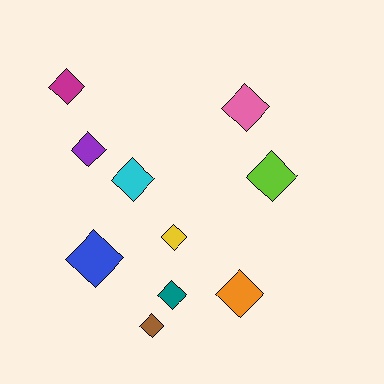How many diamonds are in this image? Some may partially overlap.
There are 10 diamonds.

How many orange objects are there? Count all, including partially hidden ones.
There is 1 orange object.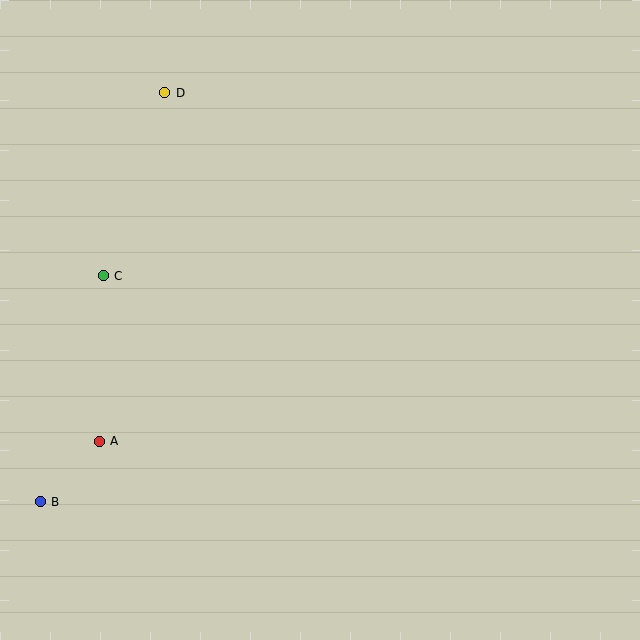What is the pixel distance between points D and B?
The distance between D and B is 427 pixels.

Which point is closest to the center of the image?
Point C at (103, 276) is closest to the center.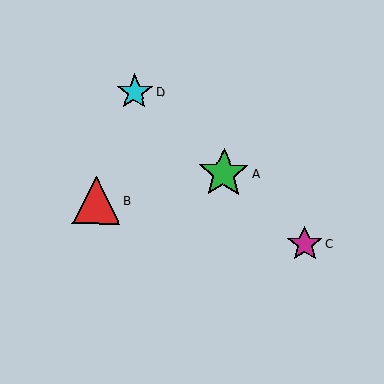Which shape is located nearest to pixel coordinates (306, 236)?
The magenta star (labeled C) at (305, 244) is nearest to that location.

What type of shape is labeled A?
Shape A is a green star.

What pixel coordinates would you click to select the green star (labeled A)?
Click at (224, 173) to select the green star A.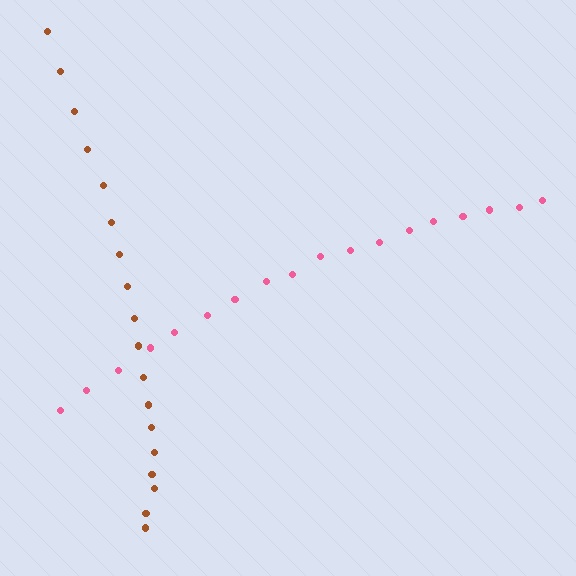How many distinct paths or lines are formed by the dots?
There are 2 distinct paths.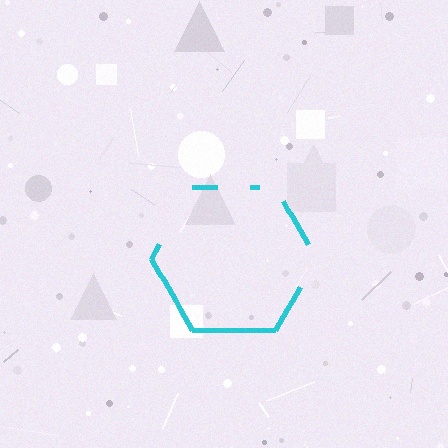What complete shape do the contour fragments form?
The contour fragments form a hexagon.